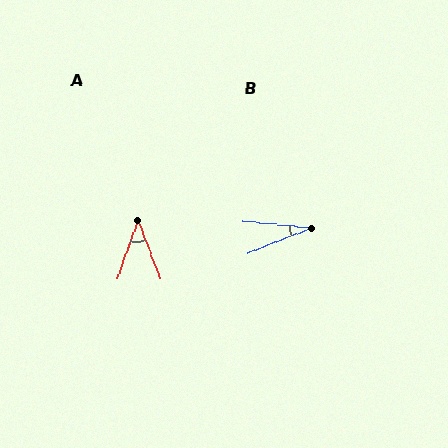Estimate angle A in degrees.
Approximately 40 degrees.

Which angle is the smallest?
B, at approximately 28 degrees.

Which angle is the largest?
A, at approximately 40 degrees.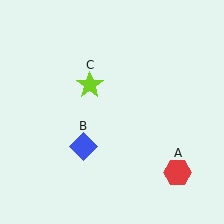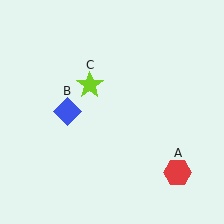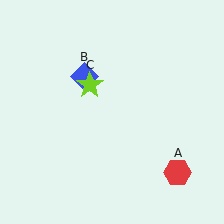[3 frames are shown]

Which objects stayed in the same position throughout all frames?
Red hexagon (object A) and lime star (object C) remained stationary.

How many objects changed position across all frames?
1 object changed position: blue diamond (object B).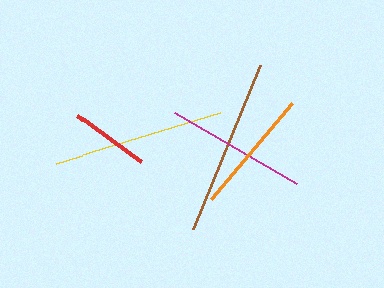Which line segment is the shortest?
The red line is the shortest at approximately 80 pixels.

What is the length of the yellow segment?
The yellow segment is approximately 171 pixels long.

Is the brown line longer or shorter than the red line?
The brown line is longer than the red line.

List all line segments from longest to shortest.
From longest to shortest: brown, yellow, magenta, orange, red.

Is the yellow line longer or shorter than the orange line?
The yellow line is longer than the orange line.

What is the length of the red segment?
The red segment is approximately 80 pixels long.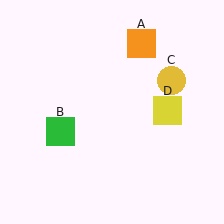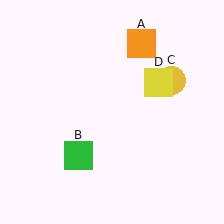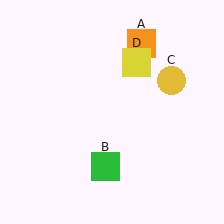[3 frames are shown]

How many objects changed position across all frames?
2 objects changed position: green square (object B), yellow square (object D).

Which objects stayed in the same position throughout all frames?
Orange square (object A) and yellow circle (object C) remained stationary.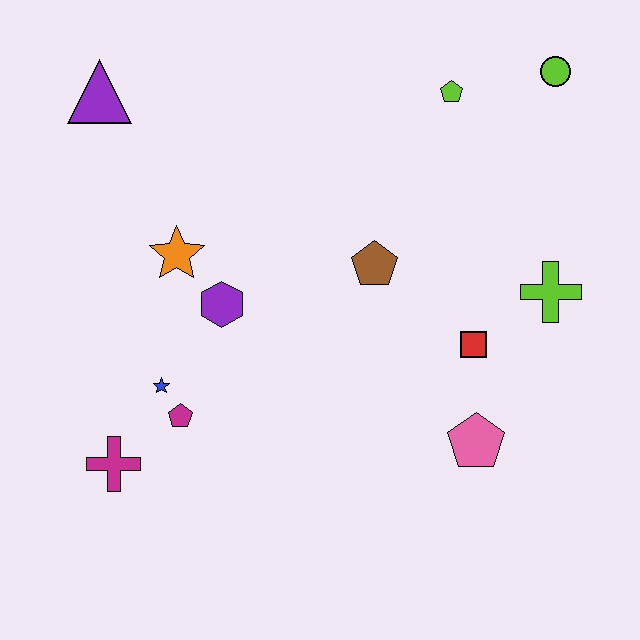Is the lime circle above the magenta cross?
Yes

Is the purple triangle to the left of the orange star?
Yes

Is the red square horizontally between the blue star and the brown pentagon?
No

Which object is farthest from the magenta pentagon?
The lime circle is farthest from the magenta pentagon.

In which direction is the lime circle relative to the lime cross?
The lime circle is above the lime cross.